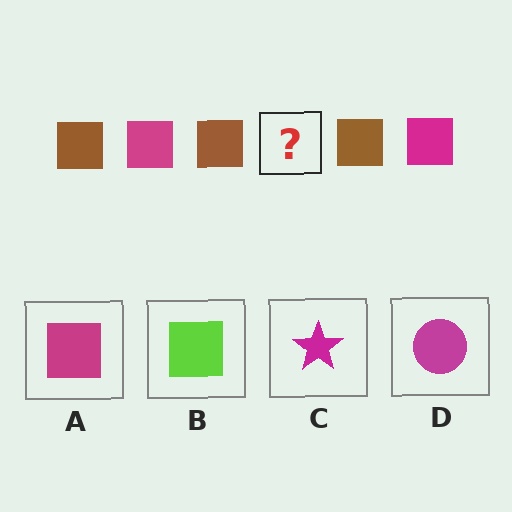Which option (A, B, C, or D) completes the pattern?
A.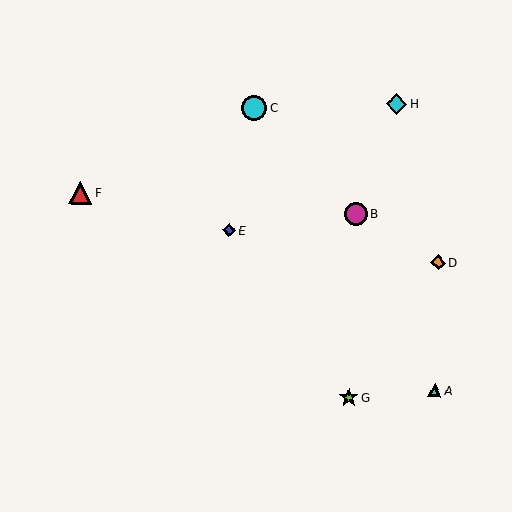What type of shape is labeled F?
Shape F is a red triangle.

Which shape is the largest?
The cyan circle (labeled C) is the largest.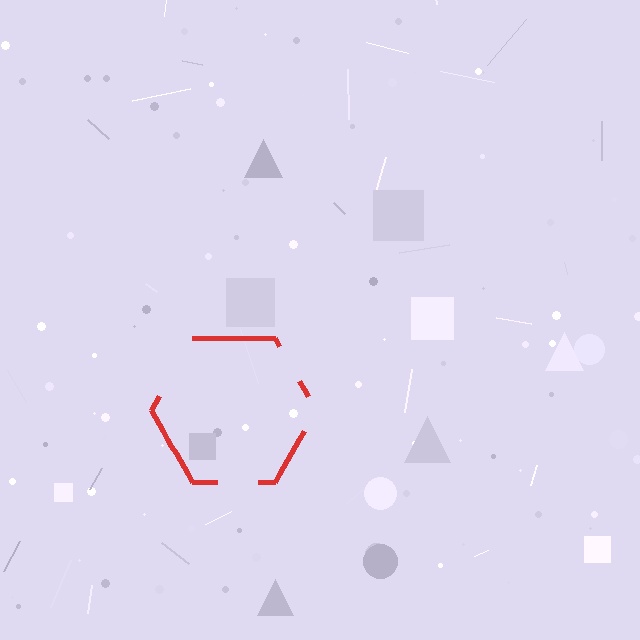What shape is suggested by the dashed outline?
The dashed outline suggests a hexagon.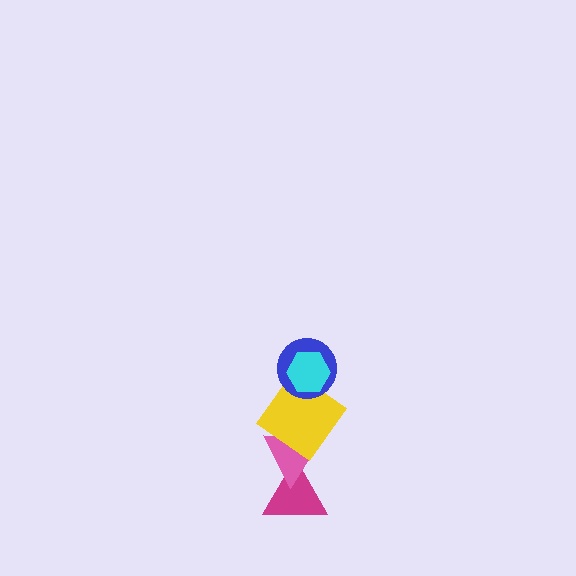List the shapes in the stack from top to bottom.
From top to bottom: the cyan hexagon, the blue circle, the yellow diamond, the pink triangle, the magenta triangle.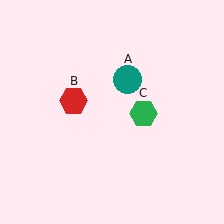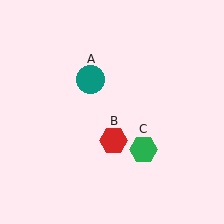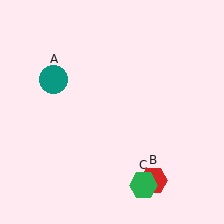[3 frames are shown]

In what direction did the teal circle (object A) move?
The teal circle (object A) moved left.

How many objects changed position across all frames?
3 objects changed position: teal circle (object A), red hexagon (object B), green hexagon (object C).